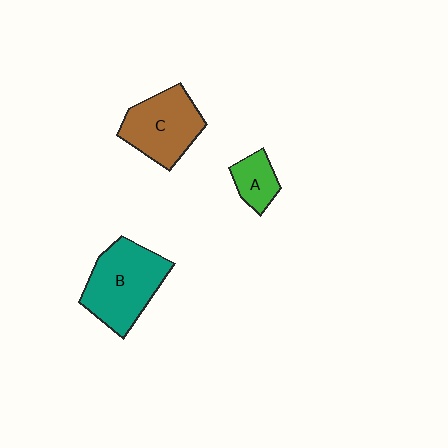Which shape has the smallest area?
Shape A (green).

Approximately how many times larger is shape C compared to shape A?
Approximately 2.2 times.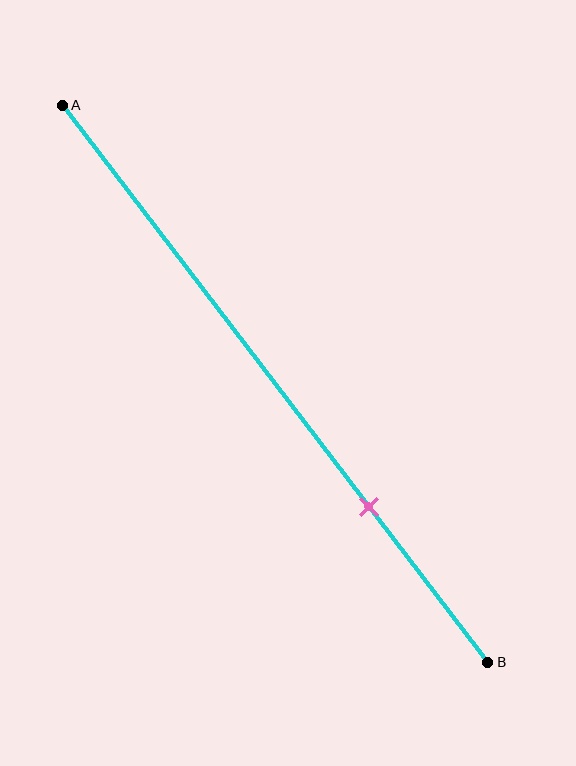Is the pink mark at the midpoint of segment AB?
No, the mark is at about 70% from A, not at the 50% midpoint.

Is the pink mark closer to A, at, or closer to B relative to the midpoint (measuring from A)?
The pink mark is closer to point B than the midpoint of segment AB.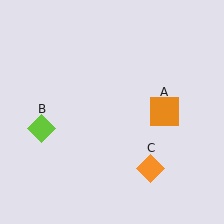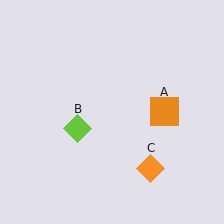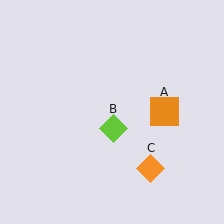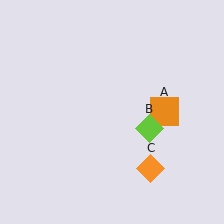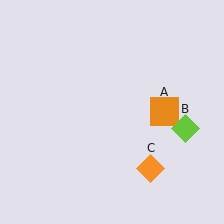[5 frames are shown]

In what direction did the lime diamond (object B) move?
The lime diamond (object B) moved right.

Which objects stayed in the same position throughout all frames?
Orange square (object A) and orange diamond (object C) remained stationary.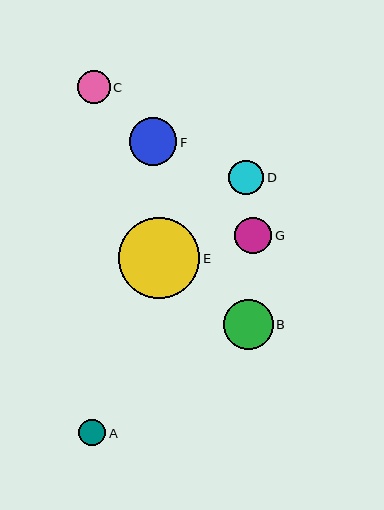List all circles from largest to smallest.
From largest to smallest: E, B, F, G, D, C, A.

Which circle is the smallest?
Circle A is the smallest with a size of approximately 27 pixels.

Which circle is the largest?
Circle E is the largest with a size of approximately 81 pixels.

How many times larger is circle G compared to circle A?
Circle G is approximately 1.4 times the size of circle A.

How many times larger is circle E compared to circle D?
Circle E is approximately 2.3 times the size of circle D.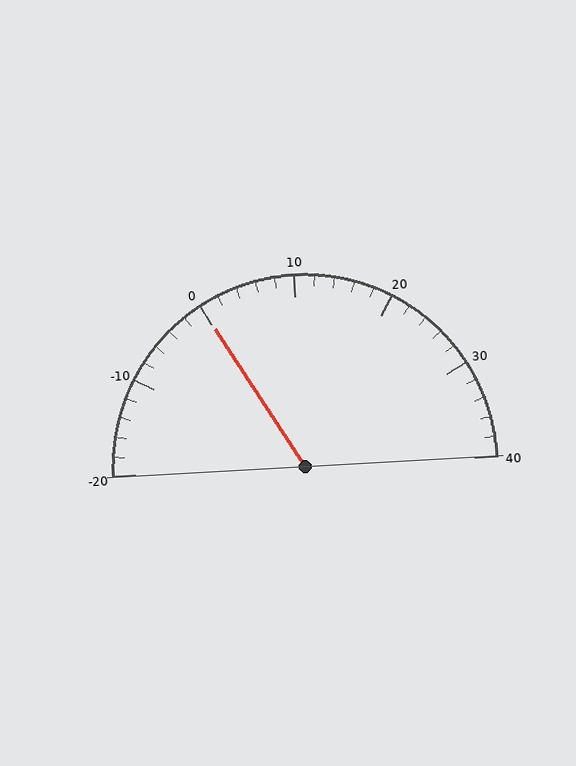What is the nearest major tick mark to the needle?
The nearest major tick mark is 0.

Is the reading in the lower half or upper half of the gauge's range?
The reading is in the lower half of the range (-20 to 40).